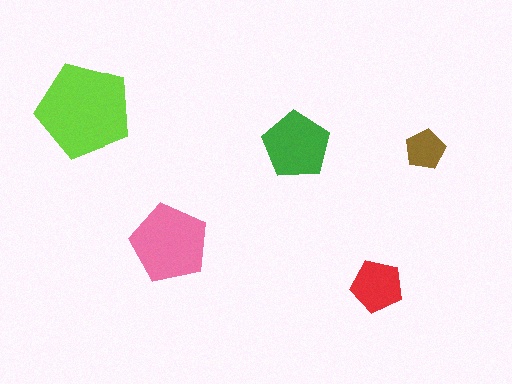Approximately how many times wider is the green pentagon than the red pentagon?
About 1.5 times wider.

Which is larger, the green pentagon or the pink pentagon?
The pink one.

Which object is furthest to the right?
The brown pentagon is rightmost.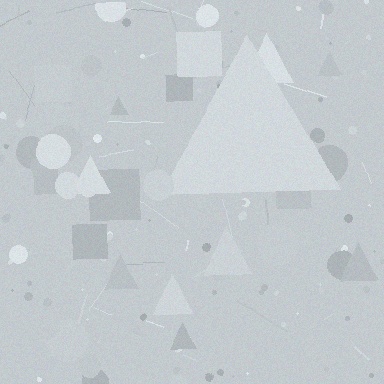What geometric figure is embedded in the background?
A triangle is embedded in the background.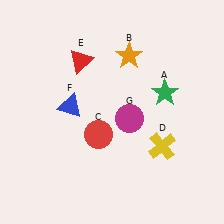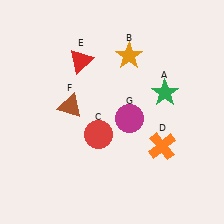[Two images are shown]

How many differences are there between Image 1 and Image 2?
There are 2 differences between the two images.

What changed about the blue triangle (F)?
In Image 1, F is blue. In Image 2, it changed to brown.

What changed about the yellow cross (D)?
In Image 1, D is yellow. In Image 2, it changed to orange.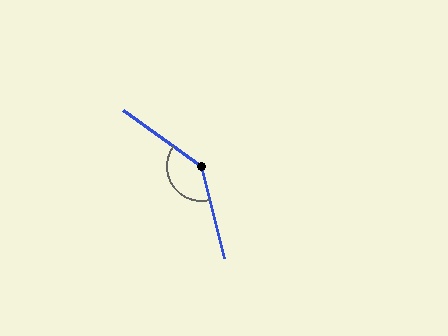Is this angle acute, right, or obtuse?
It is obtuse.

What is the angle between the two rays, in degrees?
Approximately 140 degrees.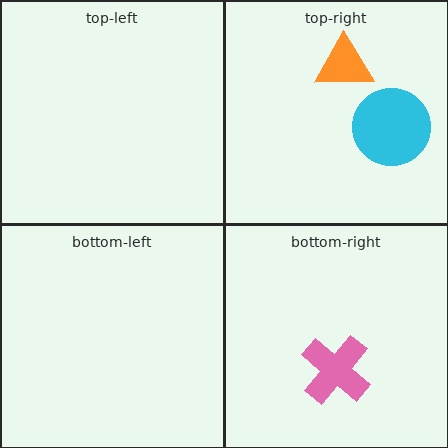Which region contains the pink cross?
The bottom-right region.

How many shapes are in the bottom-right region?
1.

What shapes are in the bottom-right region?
The pink cross.